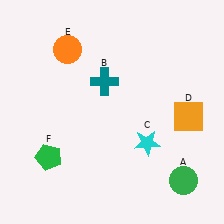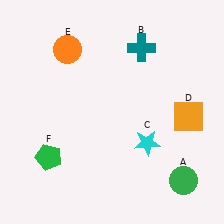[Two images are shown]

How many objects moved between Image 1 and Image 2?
1 object moved between the two images.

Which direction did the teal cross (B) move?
The teal cross (B) moved right.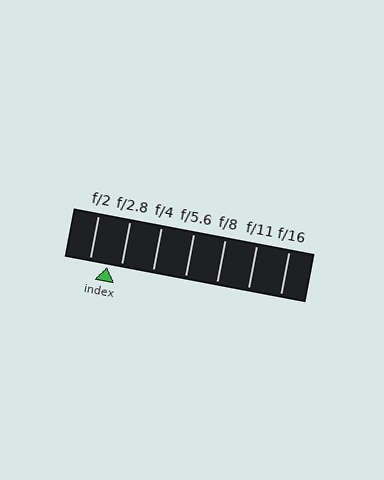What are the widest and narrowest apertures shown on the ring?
The widest aperture shown is f/2 and the narrowest is f/16.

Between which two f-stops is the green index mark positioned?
The index mark is between f/2 and f/2.8.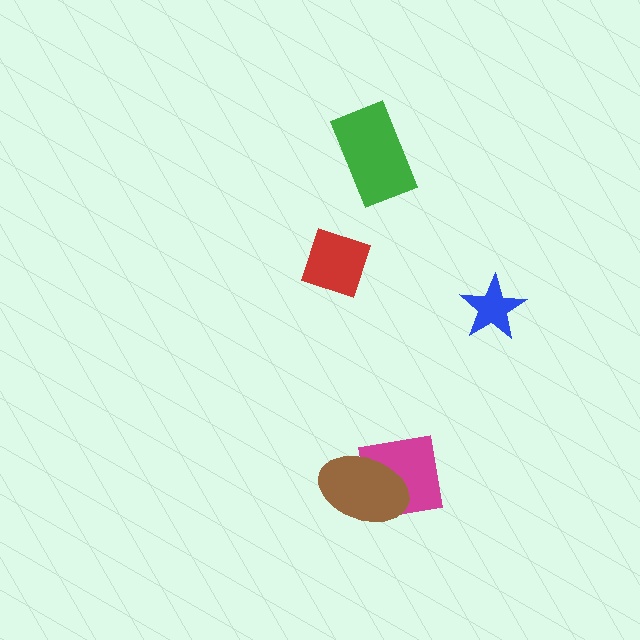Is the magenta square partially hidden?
Yes, it is partially covered by another shape.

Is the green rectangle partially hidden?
No, no other shape covers it.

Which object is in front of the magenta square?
The brown ellipse is in front of the magenta square.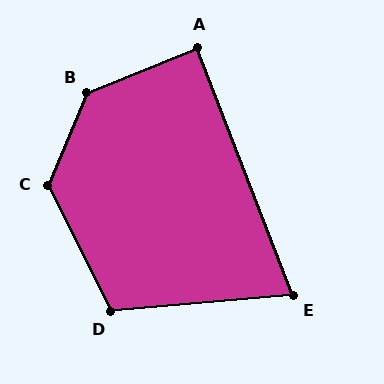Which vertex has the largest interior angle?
B, at approximately 135 degrees.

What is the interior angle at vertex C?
Approximately 131 degrees (obtuse).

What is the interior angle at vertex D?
Approximately 112 degrees (obtuse).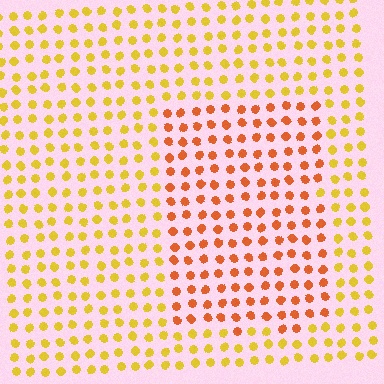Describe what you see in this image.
The image is filled with small yellow elements in a uniform arrangement. A rectangle-shaped region is visible where the elements are tinted to a slightly different hue, forming a subtle color boundary.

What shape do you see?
I see a rectangle.